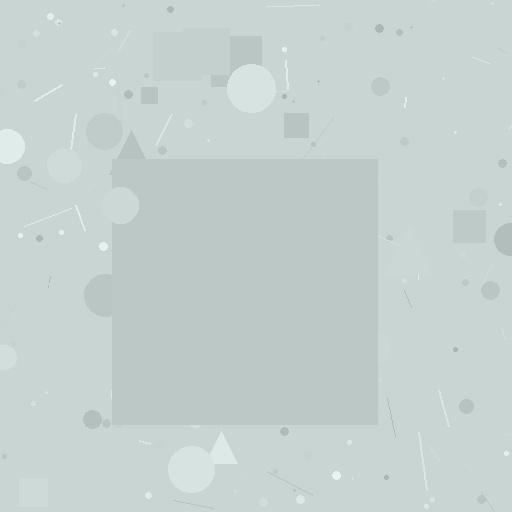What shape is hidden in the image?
A square is hidden in the image.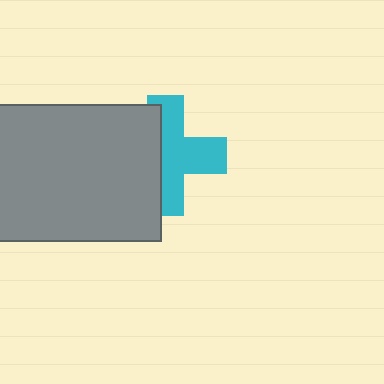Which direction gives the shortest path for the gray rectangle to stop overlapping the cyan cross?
Moving left gives the shortest separation.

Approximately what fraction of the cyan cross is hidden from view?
Roughly 42% of the cyan cross is hidden behind the gray rectangle.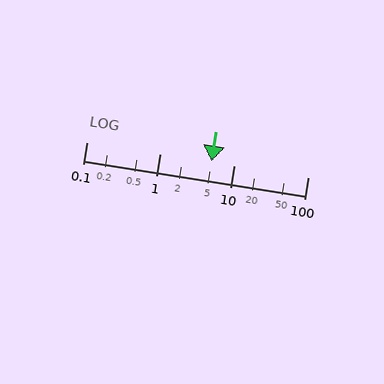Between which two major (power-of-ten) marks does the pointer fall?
The pointer is between 1 and 10.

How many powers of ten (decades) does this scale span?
The scale spans 3 decades, from 0.1 to 100.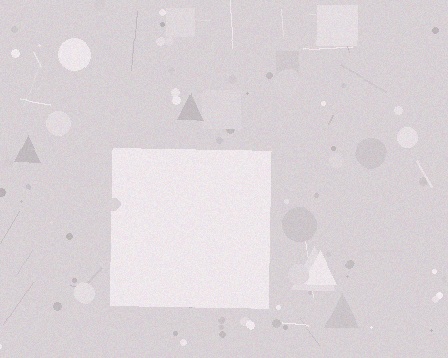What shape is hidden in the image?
A square is hidden in the image.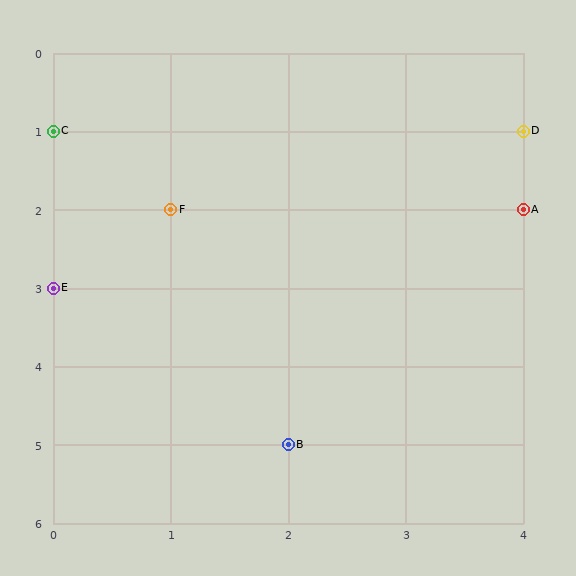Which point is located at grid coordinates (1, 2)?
Point F is at (1, 2).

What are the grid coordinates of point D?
Point D is at grid coordinates (4, 1).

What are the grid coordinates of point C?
Point C is at grid coordinates (0, 1).